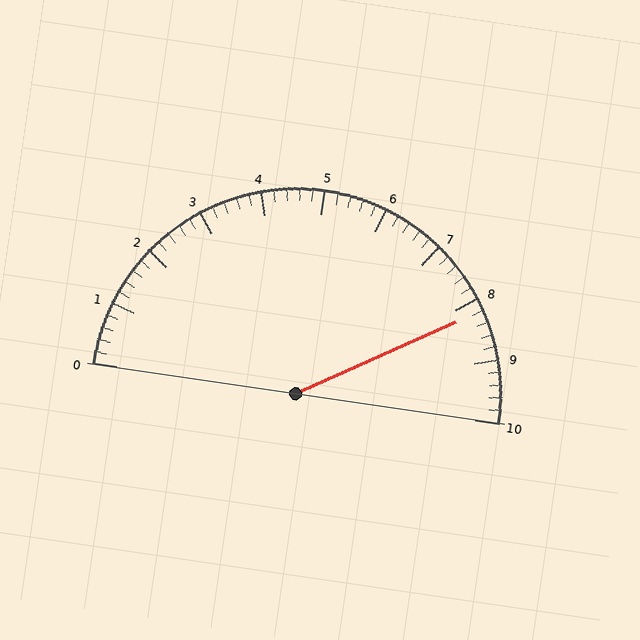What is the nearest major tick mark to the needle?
The nearest major tick mark is 8.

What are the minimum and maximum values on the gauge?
The gauge ranges from 0 to 10.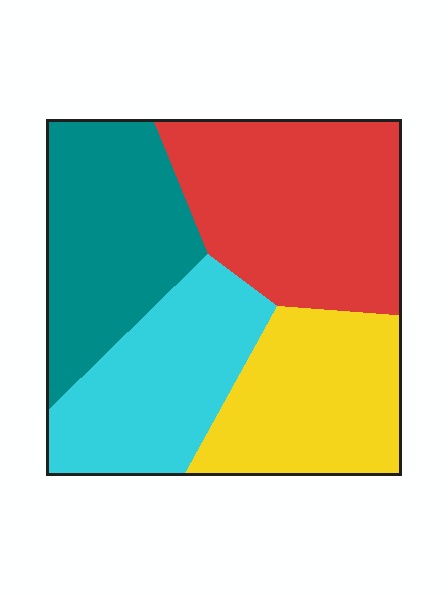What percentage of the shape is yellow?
Yellow takes up less than a quarter of the shape.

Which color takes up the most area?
Red, at roughly 30%.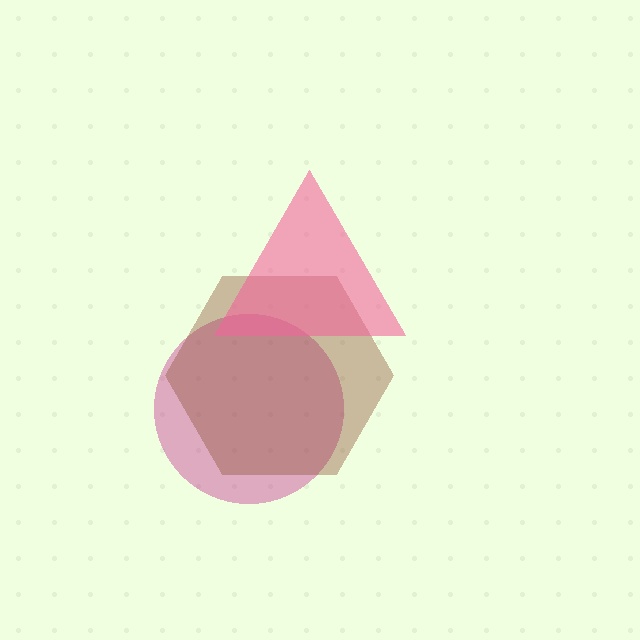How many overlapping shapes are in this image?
There are 3 overlapping shapes in the image.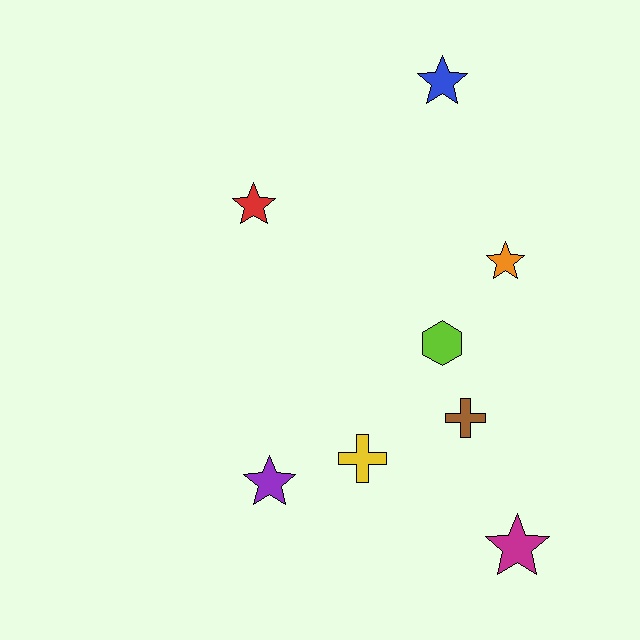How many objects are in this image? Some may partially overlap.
There are 8 objects.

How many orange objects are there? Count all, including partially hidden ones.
There is 1 orange object.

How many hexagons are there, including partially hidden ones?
There is 1 hexagon.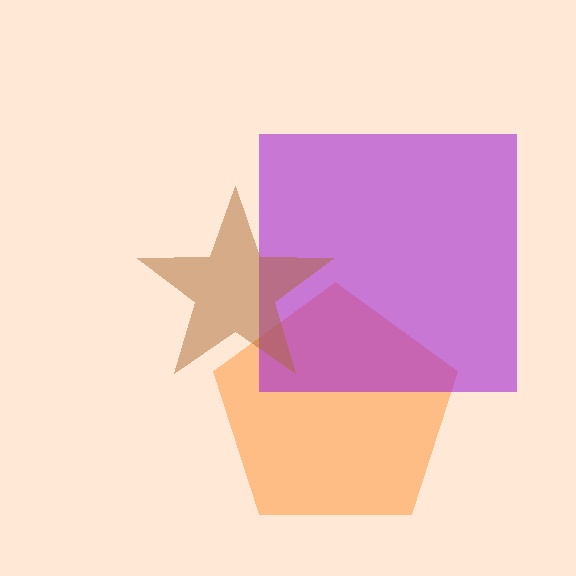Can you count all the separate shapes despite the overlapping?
Yes, there are 3 separate shapes.